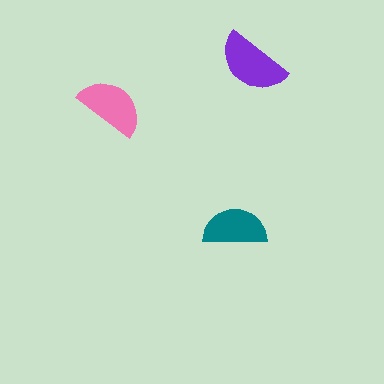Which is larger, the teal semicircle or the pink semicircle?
The pink one.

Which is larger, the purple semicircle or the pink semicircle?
The purple one.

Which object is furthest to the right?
The purple semicircle is rightmost.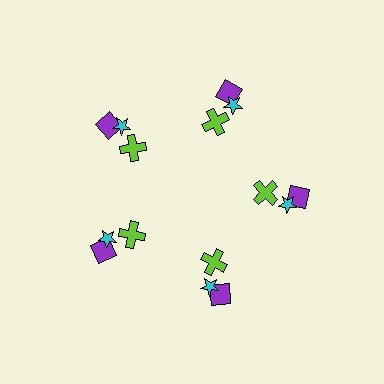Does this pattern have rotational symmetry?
Yes, this pattern has 5-fold rotational symmetry. It looks the same after rotating 72 degrees around the center.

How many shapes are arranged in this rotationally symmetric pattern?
There are 15 shapes, arranged in 5 groups of 3.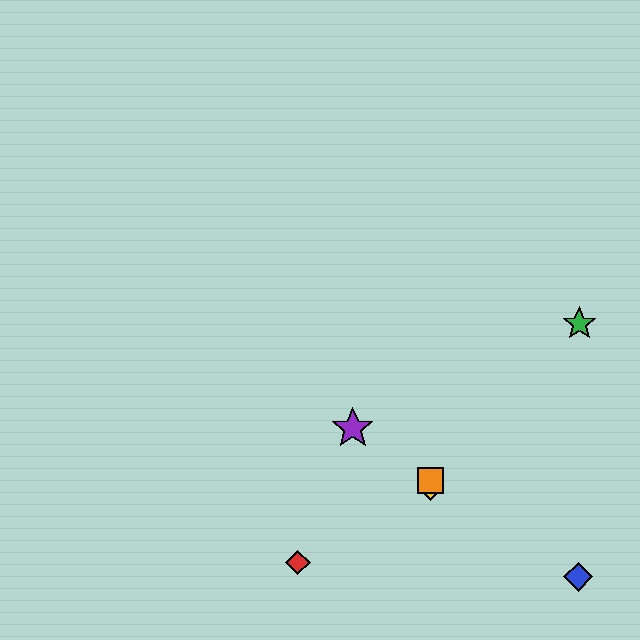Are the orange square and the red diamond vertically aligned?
No, the orange square is at x≈431 and the red diamond is at x≈298.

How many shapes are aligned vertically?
2 shapes (the yellow diamond, the orange square) are aligned vertically.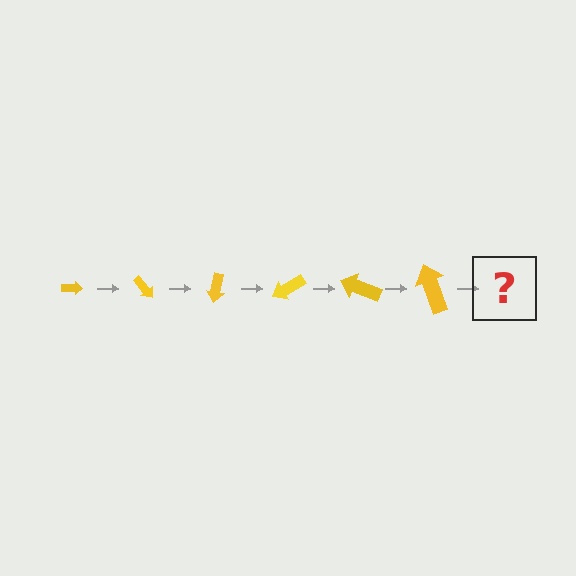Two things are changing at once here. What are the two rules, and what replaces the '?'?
The two rules are that the arrow grows larger each step and it rotates 50 degrees each step. The '?' should be an arrow, larger than the previous one and rotated 300 degrees from the start.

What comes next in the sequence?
The next element should be an arrow, larger than the previous one and rotated 300 degrees from the start.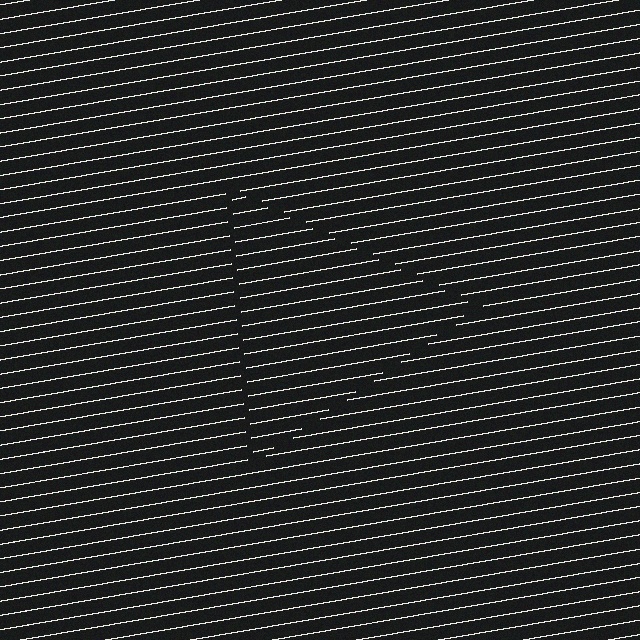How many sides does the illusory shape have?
3 sides — the line-ends trace a triangle.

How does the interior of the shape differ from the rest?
The interior of the shape contains the same grating, shifted by half a period — the contour is defined by the phase discontinuity where line-ends from the inner and outer gratings abut.